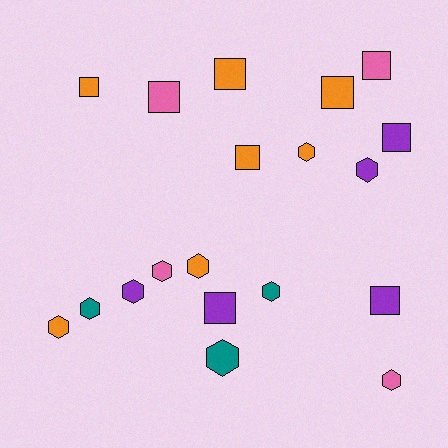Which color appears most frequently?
Orange, with 7 objects.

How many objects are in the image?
There are 19 objects.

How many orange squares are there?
There are 4 orange squares.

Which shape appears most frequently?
Hexagon, with 10 objects.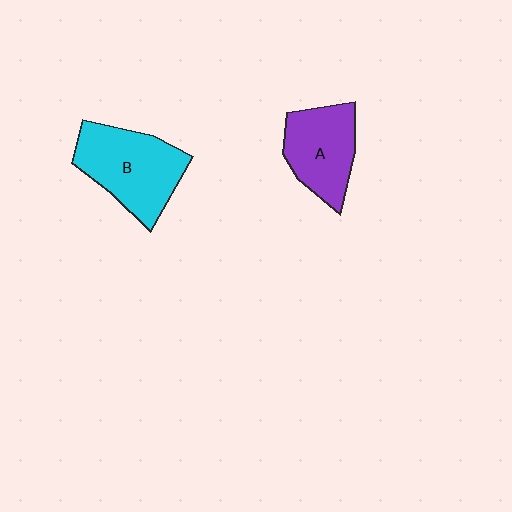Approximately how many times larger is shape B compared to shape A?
Approximately 1.3 times.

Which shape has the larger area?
Shape B (cyan).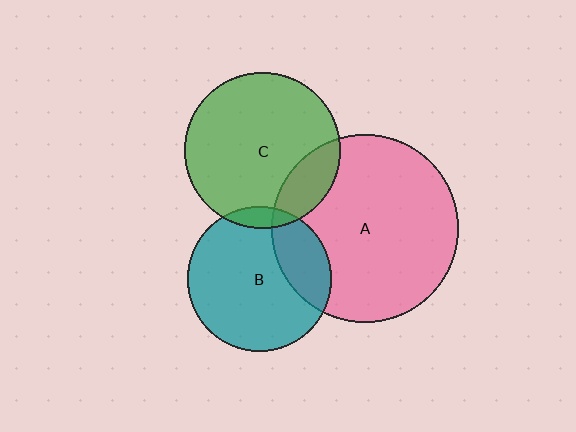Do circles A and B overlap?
Yes.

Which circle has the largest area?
Circle A (pink).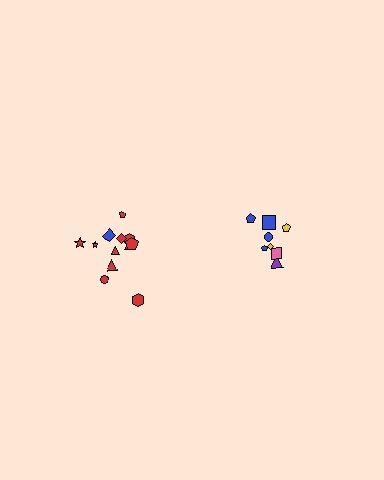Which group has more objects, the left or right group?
The left group.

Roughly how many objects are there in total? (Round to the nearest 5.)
Roughly 20 objects in total.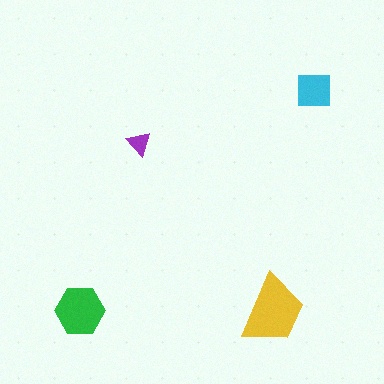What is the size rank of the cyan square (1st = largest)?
3rd.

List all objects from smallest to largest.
The purple triangle, the cyan square, the green hexagon, the yellow trapezoid.